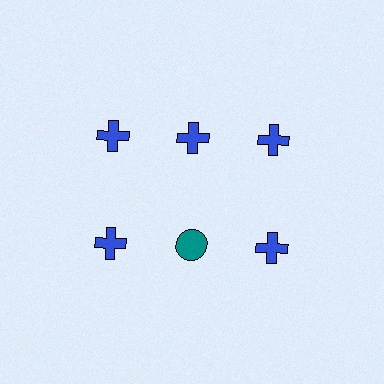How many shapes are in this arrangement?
There are 6 shapes arranged in a grid pattern.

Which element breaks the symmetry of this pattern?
The teal circle in the second row, second from left column breaks the symmetry. All other shapes are blue crosses.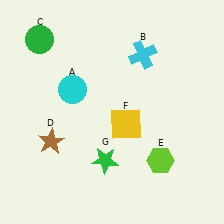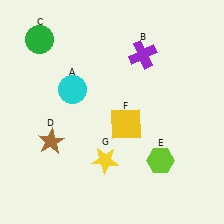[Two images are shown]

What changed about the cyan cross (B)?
In Image 1, B is cyan. In Image 2, it changed to purple.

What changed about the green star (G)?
In Image 1, G is green. In Image 2, it changed to yellow.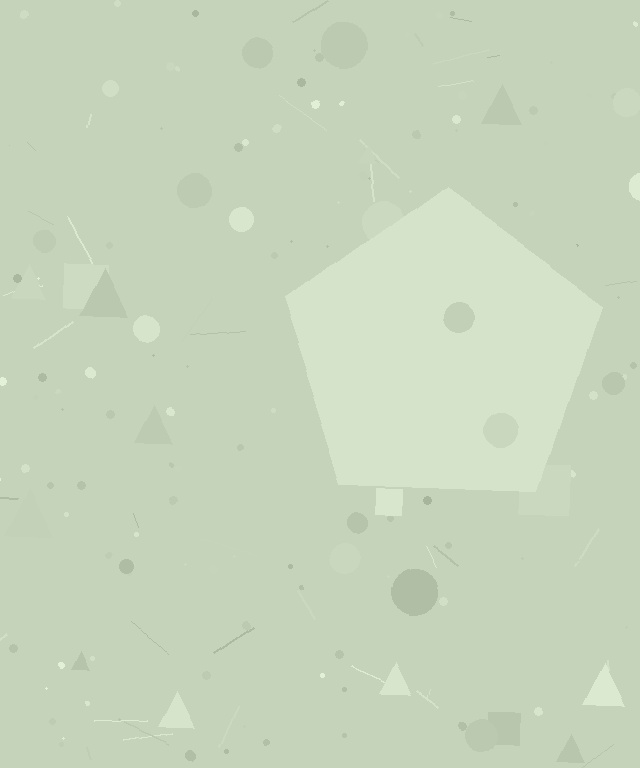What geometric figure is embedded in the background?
A pentagon is embedded in the background.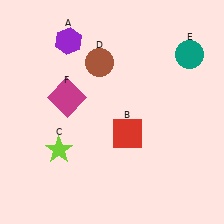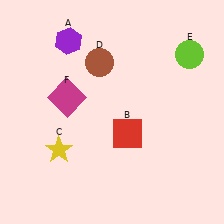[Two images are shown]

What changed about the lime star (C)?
In Image 1, C is lime. In Image 2, it changed to yellow.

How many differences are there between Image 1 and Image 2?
There are 2 differences between the two images.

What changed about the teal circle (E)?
In Image 1, E is teal. In Image 2, it changed to lime.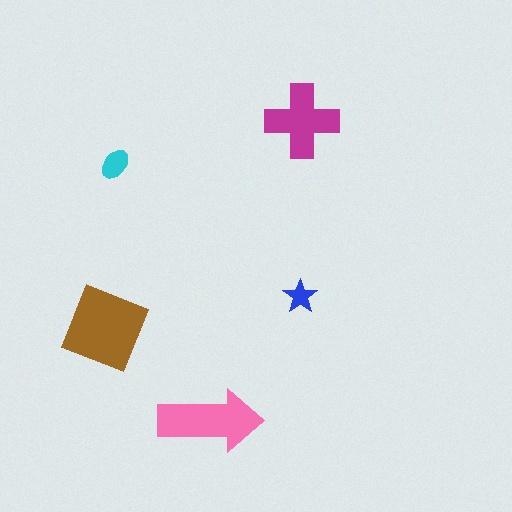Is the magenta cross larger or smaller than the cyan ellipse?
Larger.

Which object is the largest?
The brown square.